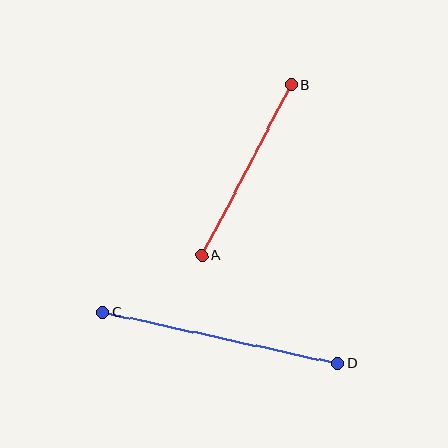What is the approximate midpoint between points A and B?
The midpoint is at approximately (246, 170) pixels.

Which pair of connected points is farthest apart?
Points C and D are farthest apart.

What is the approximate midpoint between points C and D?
The midpoint is at approximately (221, 338) pixels.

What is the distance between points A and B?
The distance is approximately 193 pixels.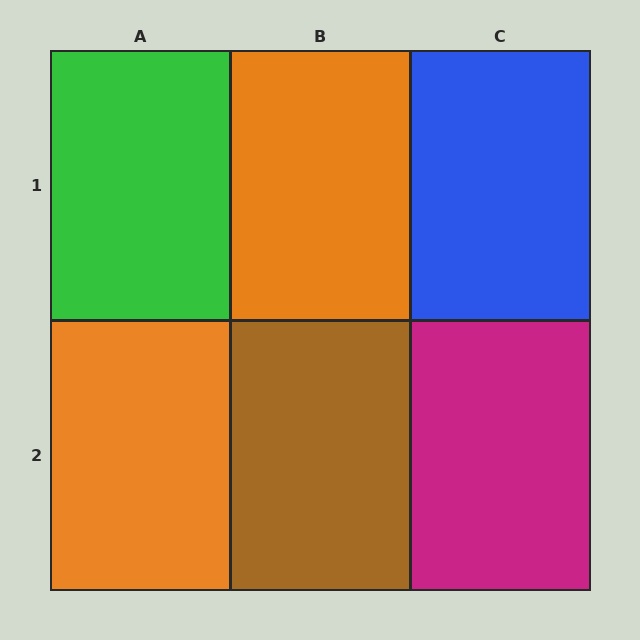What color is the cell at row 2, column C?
Magenta.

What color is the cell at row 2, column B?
Brown.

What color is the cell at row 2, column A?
Orange.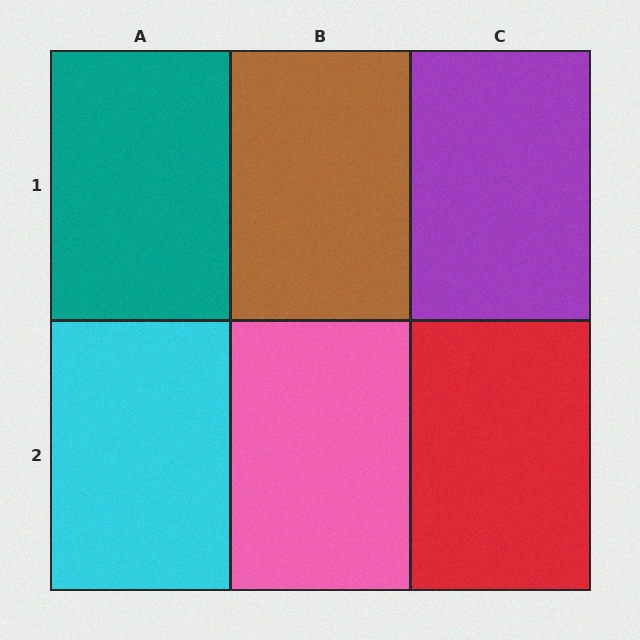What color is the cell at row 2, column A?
Cyan.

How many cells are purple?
1 cell is purple.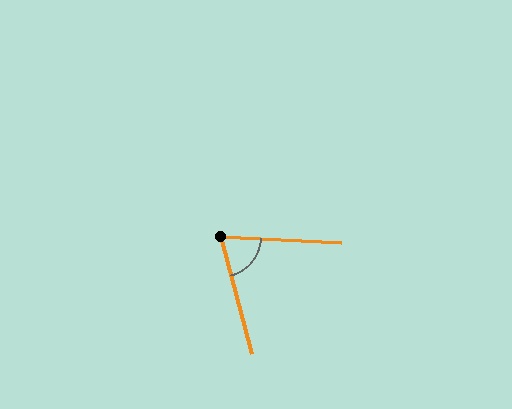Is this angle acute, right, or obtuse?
It is acute.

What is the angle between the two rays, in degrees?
Approximately 73 degrees.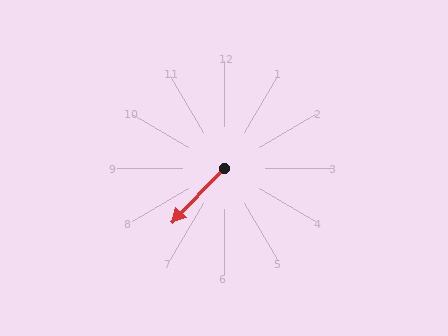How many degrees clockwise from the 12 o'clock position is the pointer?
Approximately 224 degrees.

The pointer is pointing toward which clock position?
Roughly 7 o'clock.